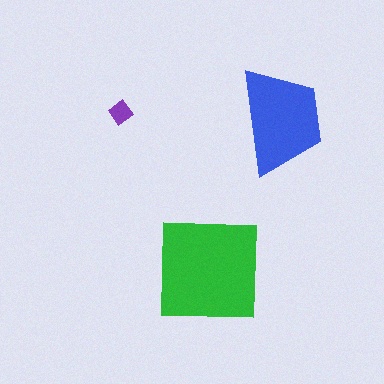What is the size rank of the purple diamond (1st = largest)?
3rd.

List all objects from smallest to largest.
The purple diamond, the blue trapezoid, the green square.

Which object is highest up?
The purple diamond is topmost.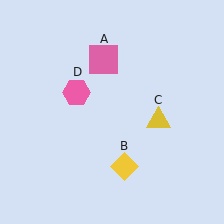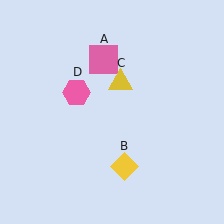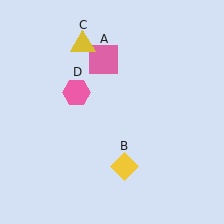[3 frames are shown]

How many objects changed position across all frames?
1 object changed position: yellow triangle (object C).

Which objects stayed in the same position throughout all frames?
Pink square (object A) and yellow diamond (object B) and pink hexagon (object D) remained stationary.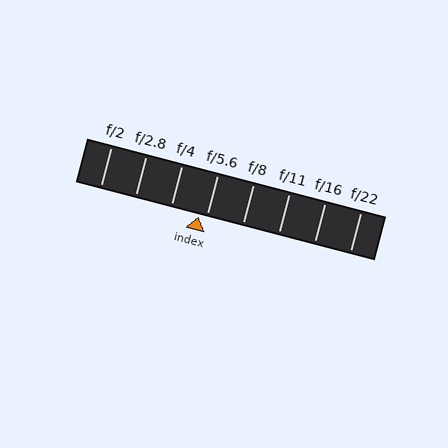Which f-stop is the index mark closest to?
The index mark is closest to f/5.6.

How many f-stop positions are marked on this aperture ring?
There are 8 f-stop positions marked.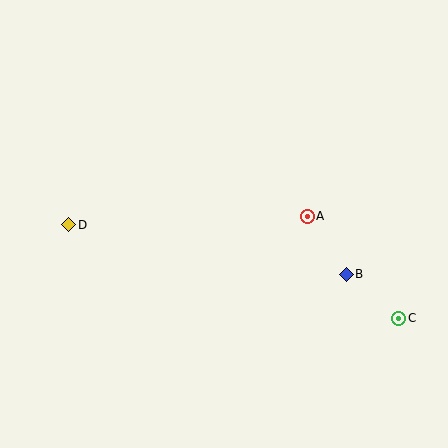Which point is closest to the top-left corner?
Point D is closest to the top-left corner.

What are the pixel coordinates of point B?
Point B is at (346, 274).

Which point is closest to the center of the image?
Point A at (307, 216) is closest to the center.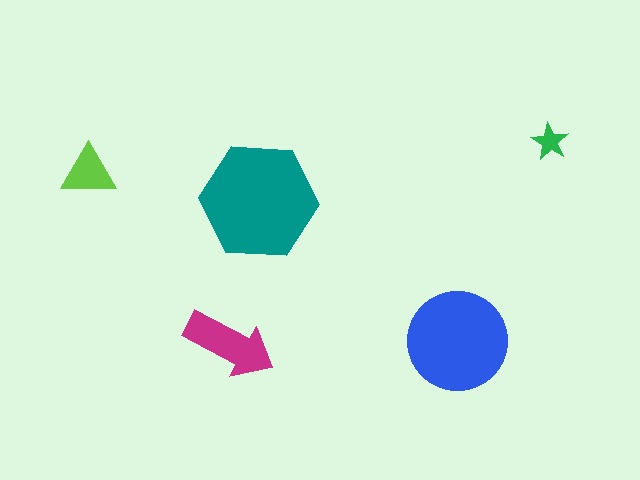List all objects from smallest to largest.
The green star, the lime triangle, the magenta arrow, the blue circle, the teal hexagon.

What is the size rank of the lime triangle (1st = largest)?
4th.